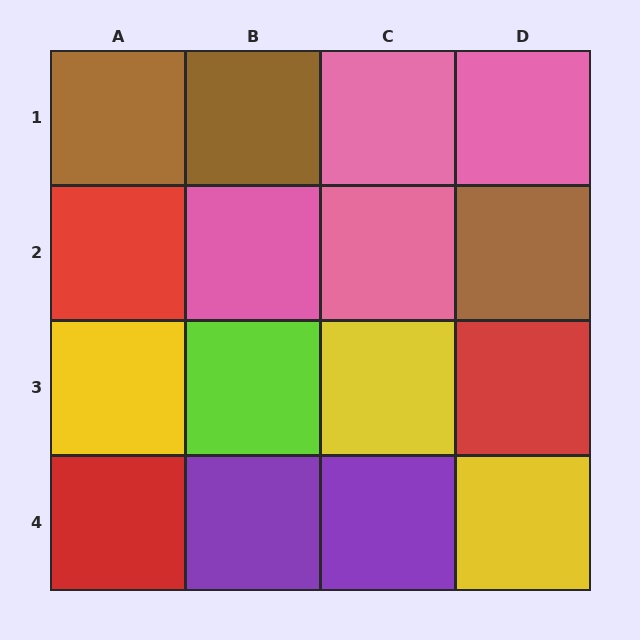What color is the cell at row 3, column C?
Yellow.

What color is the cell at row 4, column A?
Red.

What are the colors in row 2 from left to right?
Red, pink, pink, brown.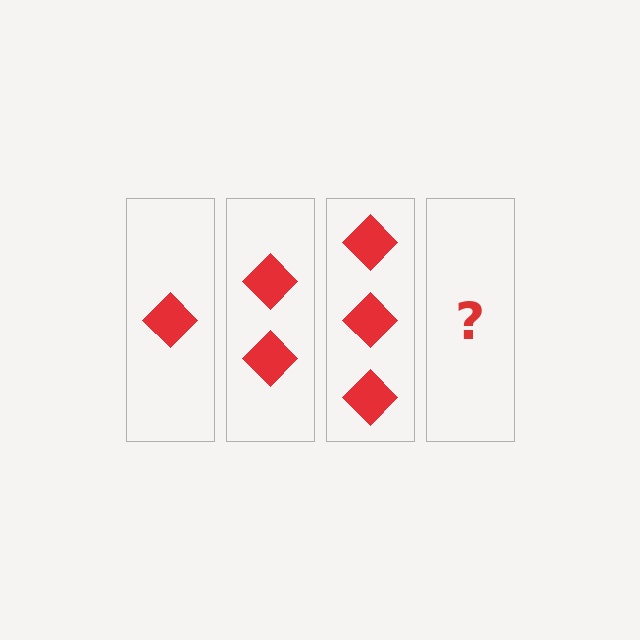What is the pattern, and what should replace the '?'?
The pattern is that each step adds one more diamond. The '?' should be 4 diamonds.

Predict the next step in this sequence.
The next step is 4 diamonds.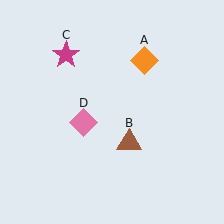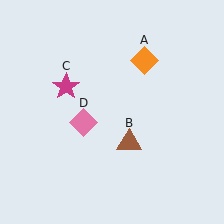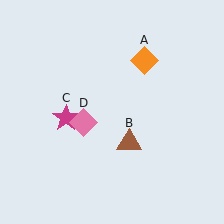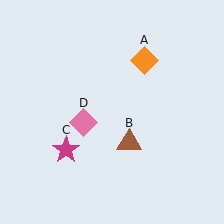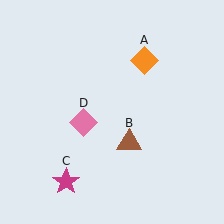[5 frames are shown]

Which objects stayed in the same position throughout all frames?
Orange diamond (object A) and brown triangle (object B) and pink diamond (object D) remained stationary.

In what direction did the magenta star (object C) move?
The magenta star (object C) moved down.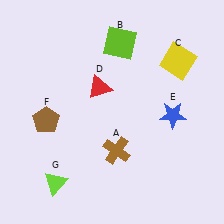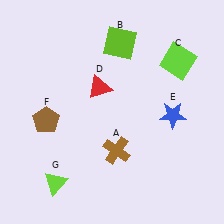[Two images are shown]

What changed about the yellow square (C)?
In Image 1, C is yellow. In Image 2, it changed to lime.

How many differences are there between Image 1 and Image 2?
There is 1 difference between the two images.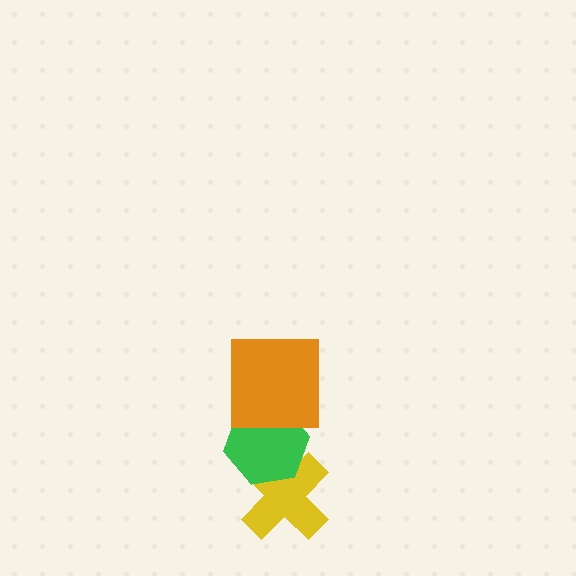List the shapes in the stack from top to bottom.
From top to bottom: the orange square, the green hexagon, the yellow cross.